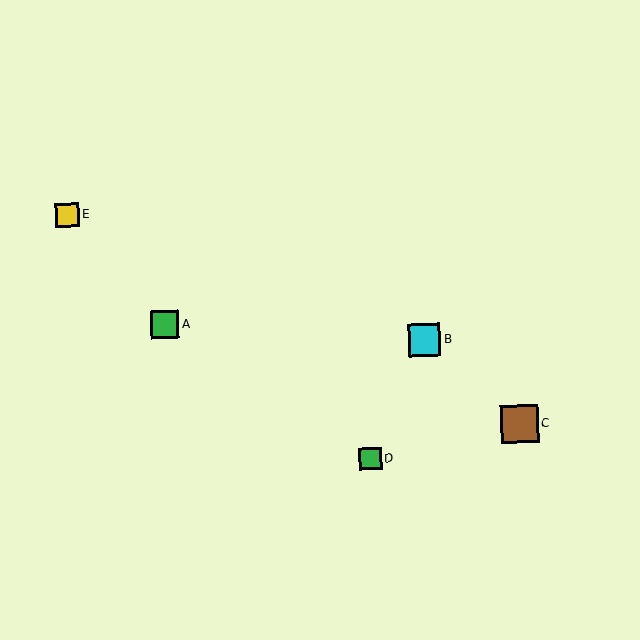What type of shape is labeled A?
Shape A is a green square.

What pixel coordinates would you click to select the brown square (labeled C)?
Click at (520, 424) to select the brown square C.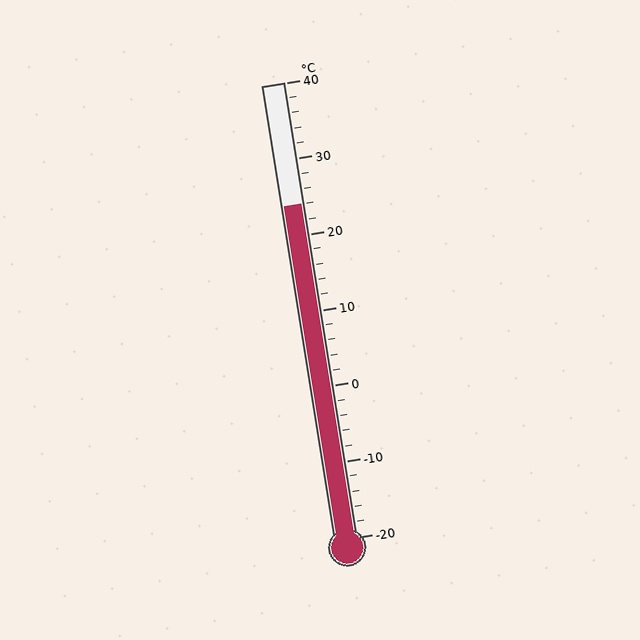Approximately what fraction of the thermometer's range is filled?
The thermometer is filled to approximately 75% of its range.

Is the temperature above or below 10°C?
The temperature is above 10°C.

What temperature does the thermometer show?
The thermometer shows approximately 24°C.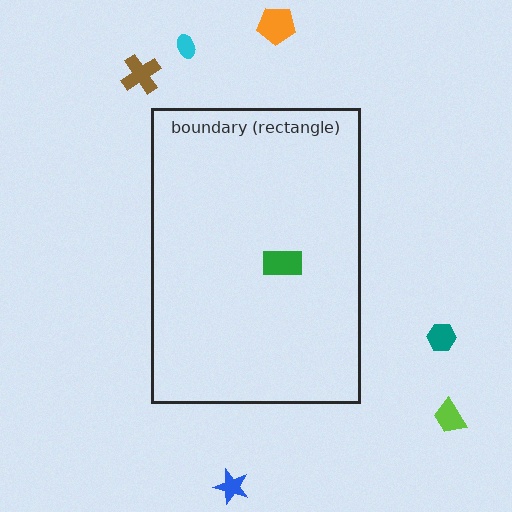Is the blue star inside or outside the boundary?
Outside.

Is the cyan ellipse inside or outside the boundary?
Outside.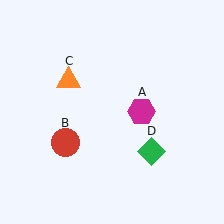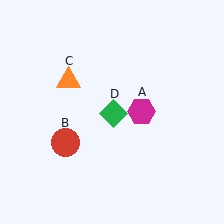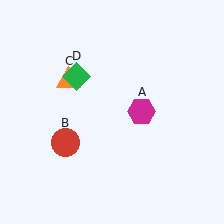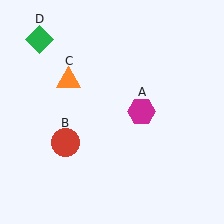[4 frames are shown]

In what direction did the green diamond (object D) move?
The green diamond (object D) moved up and to the left.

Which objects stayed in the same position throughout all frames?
Magenta hexagon (object A) and red circle (object B) and orange triangle (object C) remained stationary.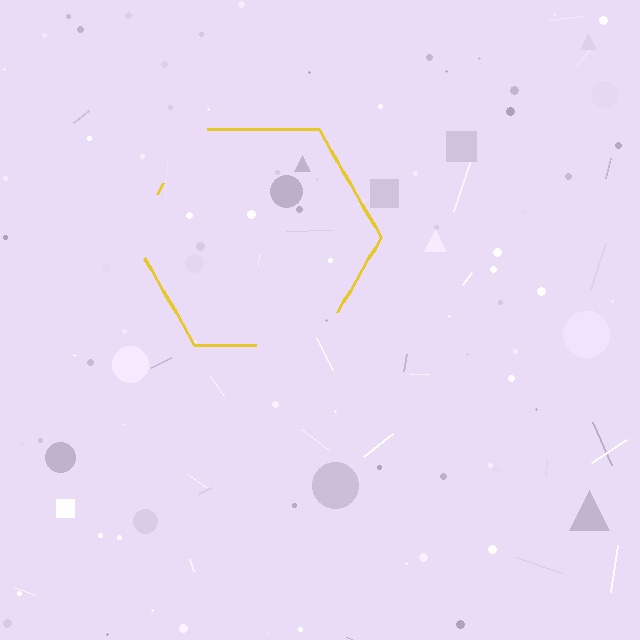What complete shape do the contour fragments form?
The contour fragments form a hexagon.